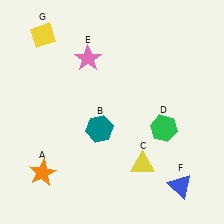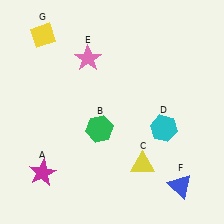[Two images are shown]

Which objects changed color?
A changed from orange to magenta. B changed from teal to green. D changed from green to cyan.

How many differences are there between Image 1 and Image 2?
There are 3 differences between the two images.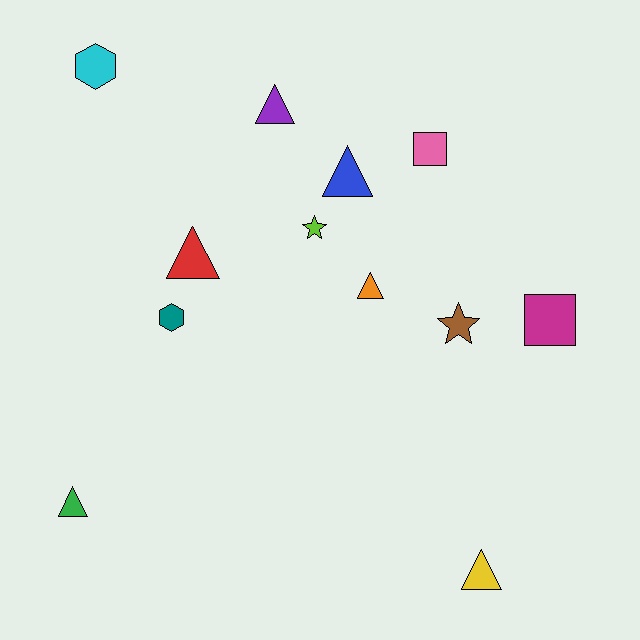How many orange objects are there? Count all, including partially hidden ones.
There is 1 orange object.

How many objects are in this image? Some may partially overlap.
There are 12 objects.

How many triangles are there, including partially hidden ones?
There are 6 triangles.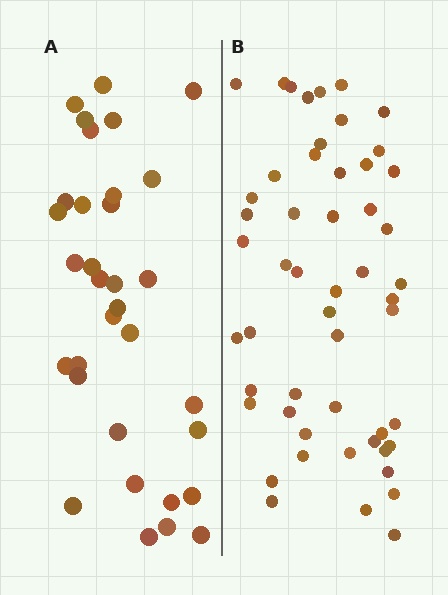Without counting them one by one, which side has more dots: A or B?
Region B (the right region) has more dots.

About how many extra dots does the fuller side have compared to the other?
Region B has approximately 20 more dots than region A.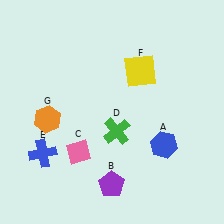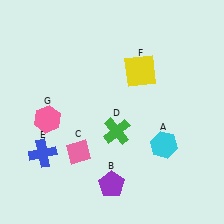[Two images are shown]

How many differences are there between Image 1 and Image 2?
There are 2 differences between the two images.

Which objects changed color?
A changed from blue to cyan. G changed from orange to pink.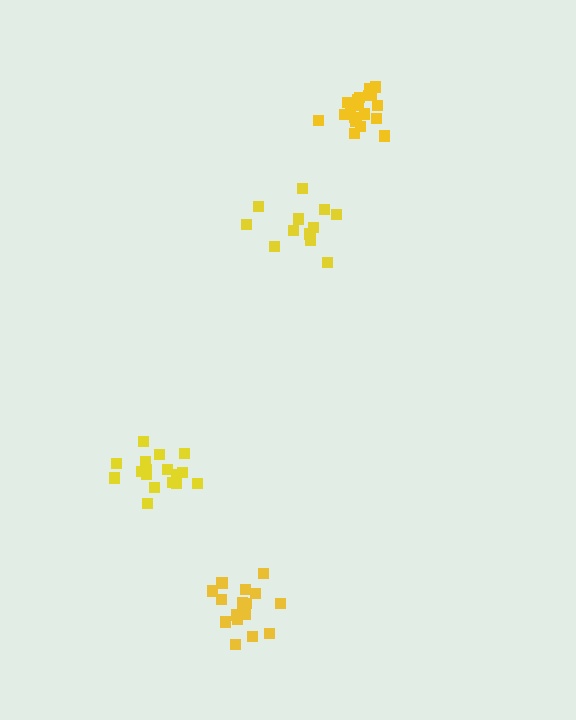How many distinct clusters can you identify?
There are 4 distinct clusters.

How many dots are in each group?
Group 1: 17 dots, Group 2: 13 dots, Group 3: 18 dots, Group 4: 19 dots (67 total).